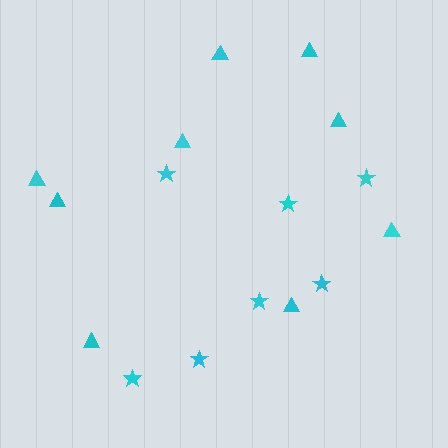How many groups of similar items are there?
There are 2 groups: one group of stars (7) and one group of triangles (9).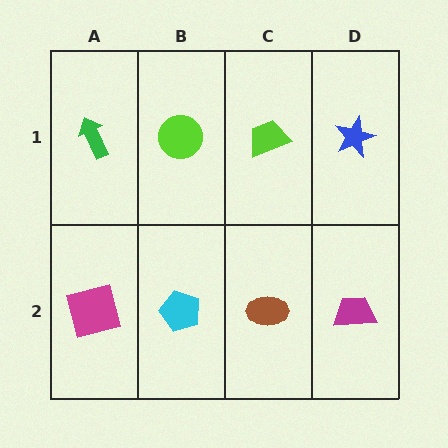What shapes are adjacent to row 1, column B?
A cyan pentagon (row 2, column B), a green arrow (row 1, column A), a lime trapezoid (row 1, column C).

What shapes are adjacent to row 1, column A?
A magenta square (row 2, column A), a lime circle (row 1, column B).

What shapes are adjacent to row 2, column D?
A blue star (row 1, column D), a brown ellipse (row 2, column C).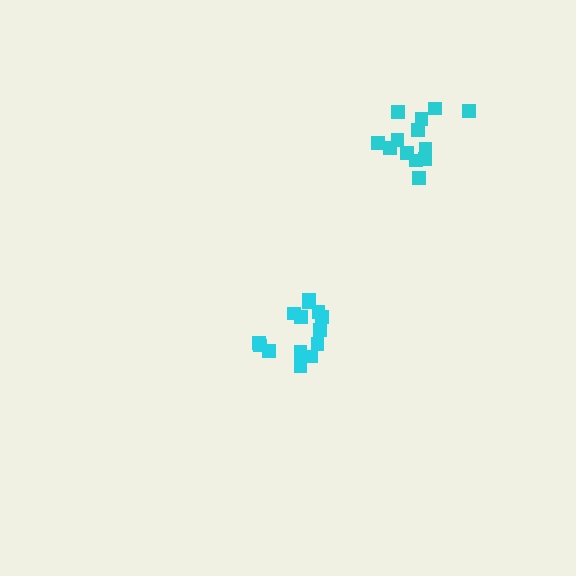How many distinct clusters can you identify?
There are 2 distinct clusters.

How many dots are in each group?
Group 1: 14 dots, Group 2: 13 dots (27 total).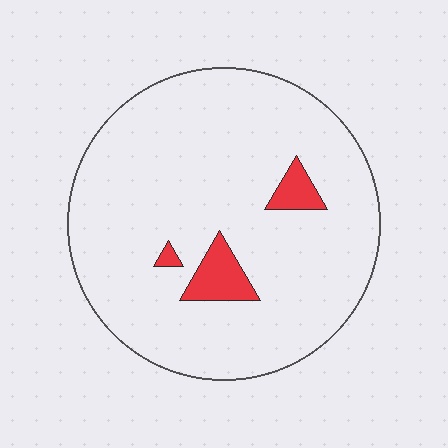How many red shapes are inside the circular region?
3.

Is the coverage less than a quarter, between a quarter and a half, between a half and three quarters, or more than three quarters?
Less than a quarter.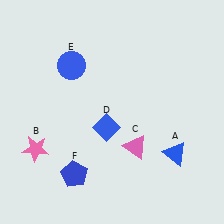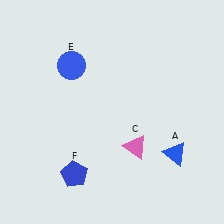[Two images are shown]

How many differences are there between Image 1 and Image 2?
There are 2 differences between the two images.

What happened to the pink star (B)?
The pink star (B) was removed in Image 2. It was in the bottom-left area of Image 1.